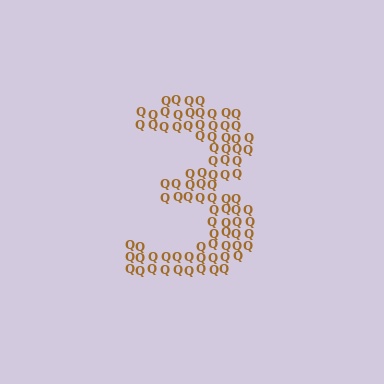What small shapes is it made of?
It is made of small letter Q's.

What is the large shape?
The large shape is the digit 3.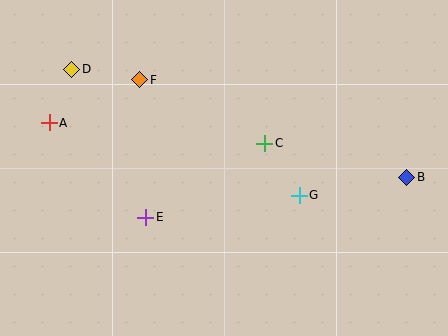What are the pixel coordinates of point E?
Point E is at (146, 217).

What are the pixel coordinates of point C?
Point C is at (265, 143).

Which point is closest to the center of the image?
Point C at (265, 143) is closest to the center.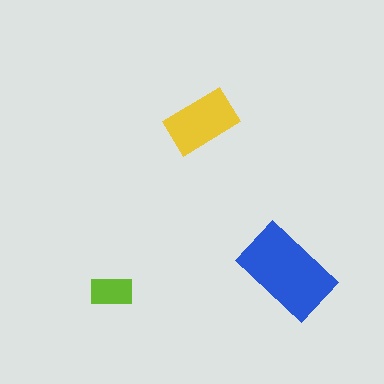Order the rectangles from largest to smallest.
the blue one, the yellow one, the lime one.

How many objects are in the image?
There are 3 objects in the image.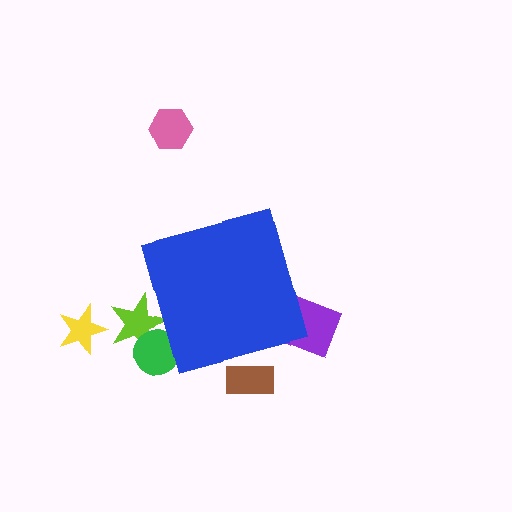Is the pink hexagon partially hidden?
No, the pink hexagon is fully visible.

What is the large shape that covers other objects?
A blue diamond.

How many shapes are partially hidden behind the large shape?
4 shapes are partially hidden.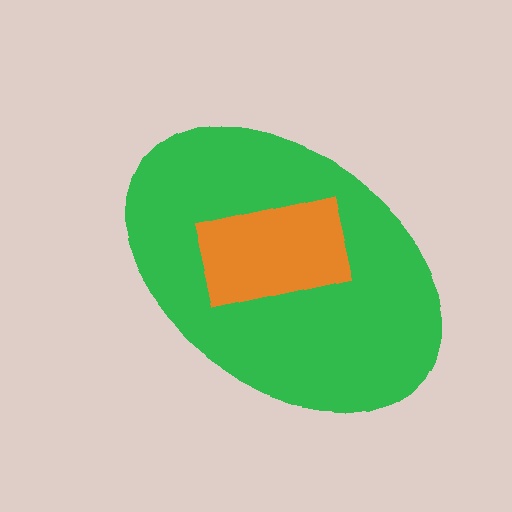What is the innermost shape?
The orange rectangle.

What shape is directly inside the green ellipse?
The orange rectangle.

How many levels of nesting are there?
2.